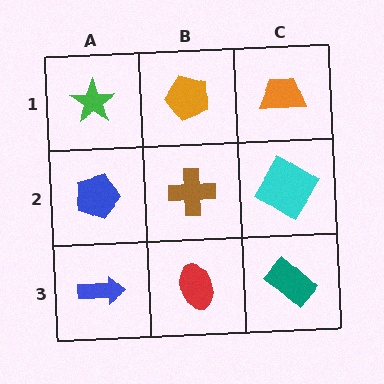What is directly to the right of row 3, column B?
A teal rectangle.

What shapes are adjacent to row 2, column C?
An orange trapezoid (row 1, column C), a teal rectangle (row 3, column C), a brown cross (row 2, column B).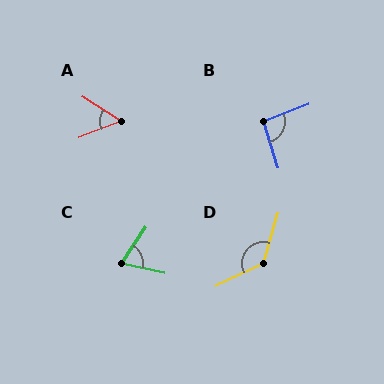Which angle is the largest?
D, at approximately 131 degrees.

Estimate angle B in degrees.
Approximately 93 degrees.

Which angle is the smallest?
A, at approximately 55 degrees.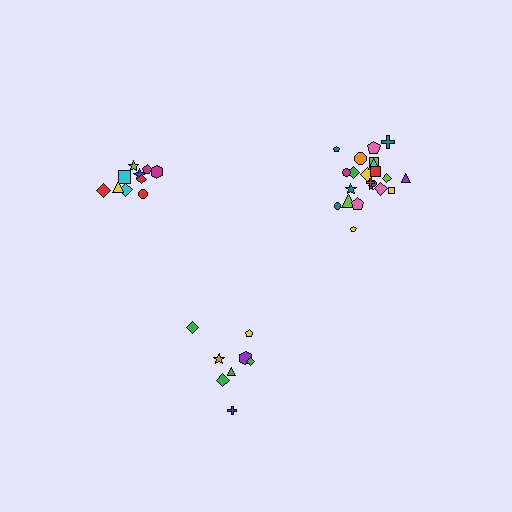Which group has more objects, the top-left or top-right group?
The top-right group.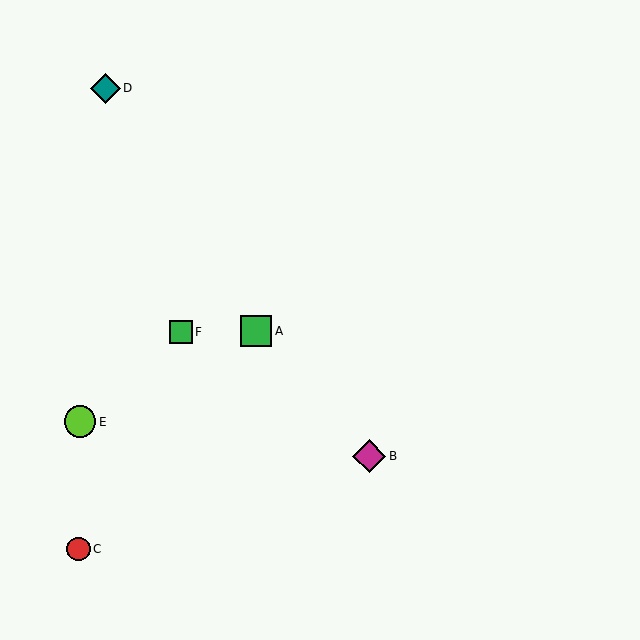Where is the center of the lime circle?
The center of the lime circle is at (80, 422).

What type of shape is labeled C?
Shape C is a red circle.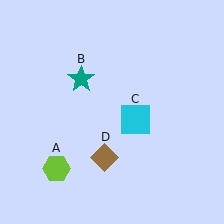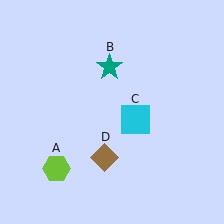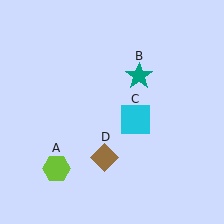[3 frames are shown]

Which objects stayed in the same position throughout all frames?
Lime hexagon (object A) and cyan square (object C) and brown diamond (object D) remained stationary.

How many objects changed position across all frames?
1 object changed position: teal star (object B).